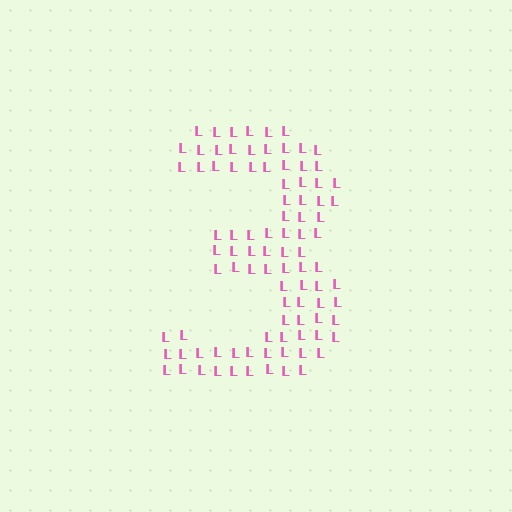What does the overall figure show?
The overall figure shows the digit 3.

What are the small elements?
The small elements are letter L's.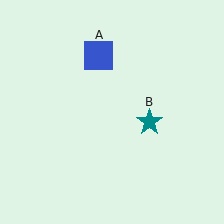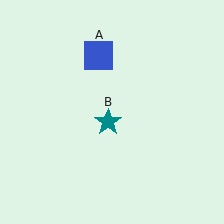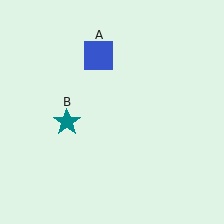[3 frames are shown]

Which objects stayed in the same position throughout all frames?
Blue square (object A) remained stationary.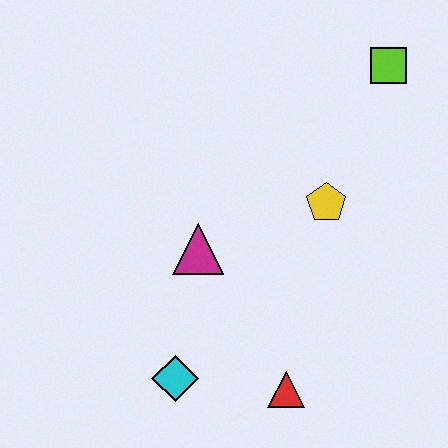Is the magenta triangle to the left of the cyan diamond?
No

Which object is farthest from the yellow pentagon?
The cyan diamond is farthest from the yellow pentagon.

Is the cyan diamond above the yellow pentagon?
No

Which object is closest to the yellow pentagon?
The magenta triangle is closest to the yellow pentagon.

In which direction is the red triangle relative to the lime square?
The red triangle is below the lime square.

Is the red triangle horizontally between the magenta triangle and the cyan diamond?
No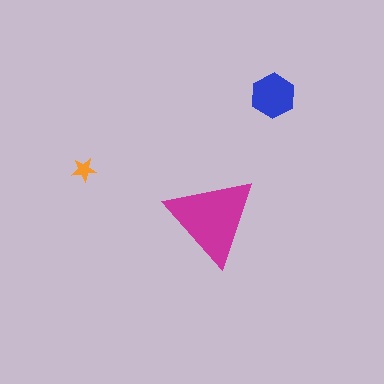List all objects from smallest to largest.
The orange star, the blue hexagon, the magenta triangle.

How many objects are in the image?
There are 3 objects in the image.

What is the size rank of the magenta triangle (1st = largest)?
1st.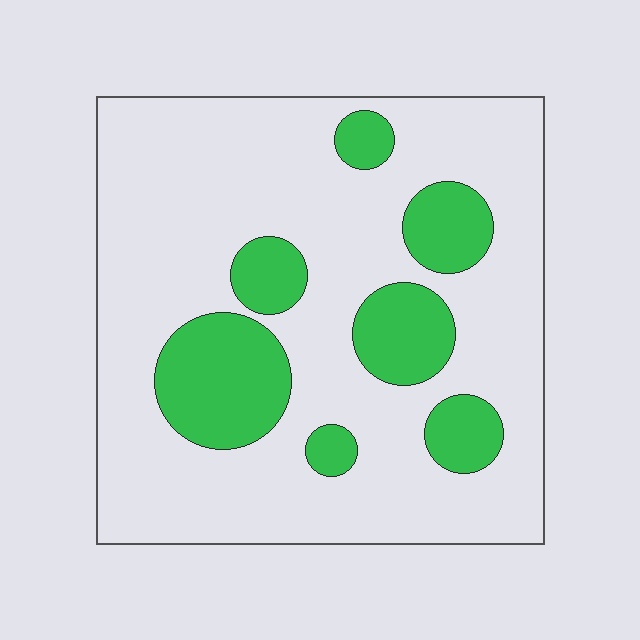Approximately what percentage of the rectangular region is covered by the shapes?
Approximately 20%.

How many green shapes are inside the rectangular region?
7.